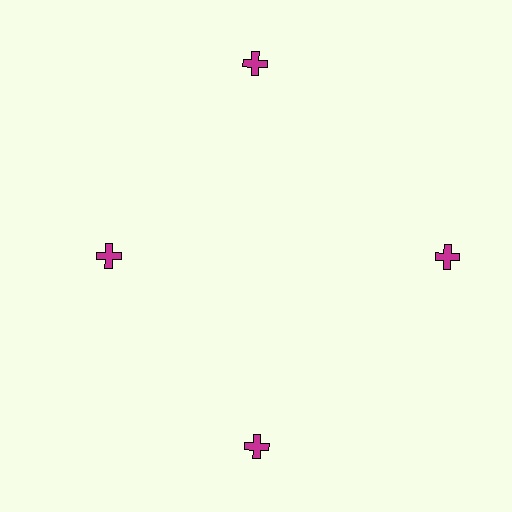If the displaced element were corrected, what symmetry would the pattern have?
It would have 4-fold rotational symmetry — the pattern would map onto itself every 90 degrees.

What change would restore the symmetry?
The symmetry would be restored by moving it outward, back onto the ring so that all 4 crosses sit at equal angles and equal distance from the center.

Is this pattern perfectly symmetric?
No. The 4 magenta crosses are arranged in a ring, but one element near the 9 o'clock position is pulled inward toward the center, breaking the 4-fold rotational symmetry.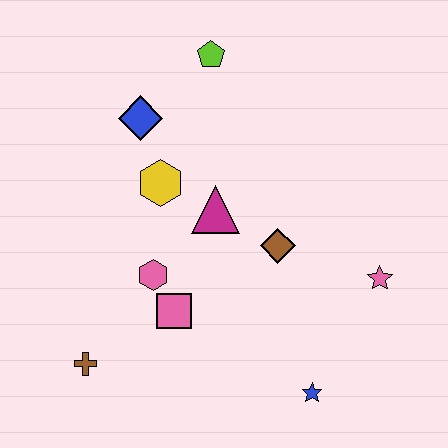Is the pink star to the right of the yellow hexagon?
Yes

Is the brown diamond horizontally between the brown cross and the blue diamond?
No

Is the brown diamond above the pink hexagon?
Yes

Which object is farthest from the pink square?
The lime pentagon is farthest from the pink square.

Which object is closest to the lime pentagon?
The blue diamond is closest to the lime pentagon.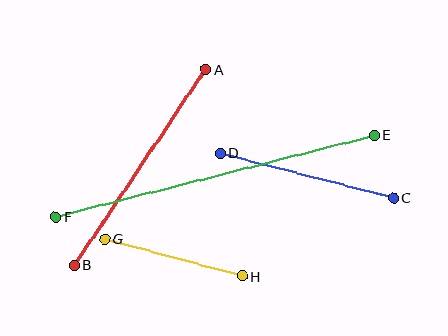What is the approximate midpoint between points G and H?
The midpoint is at approximately (173, 257) pixels.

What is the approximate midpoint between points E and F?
The midpoint is at approximately (215, 176) pixels.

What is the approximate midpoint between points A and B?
The midpoint is at approximately (140, 167) pixels.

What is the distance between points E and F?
The distance is approximately 328 pixels.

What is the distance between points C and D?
The distance is approximately 179 pixels.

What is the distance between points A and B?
The distance is approximately 236 pixels.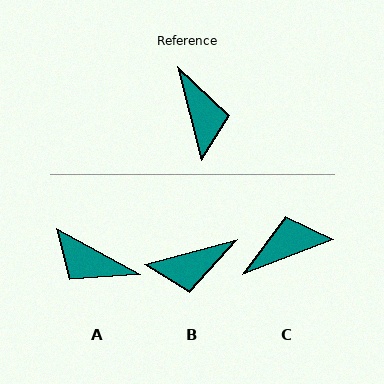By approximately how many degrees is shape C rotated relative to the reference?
Approximately 96 degrees counter-clockwise.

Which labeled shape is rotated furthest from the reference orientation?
A, about 133 degrees away.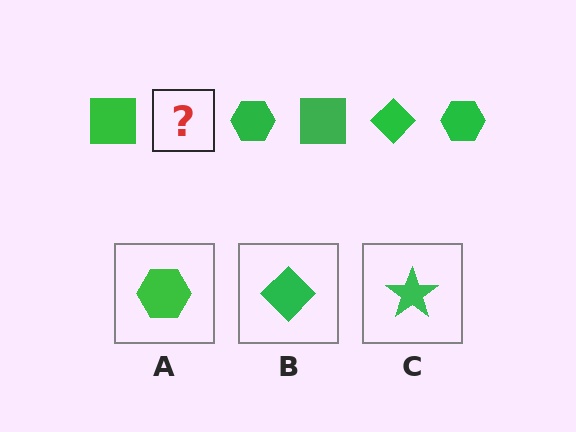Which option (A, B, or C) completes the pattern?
B.